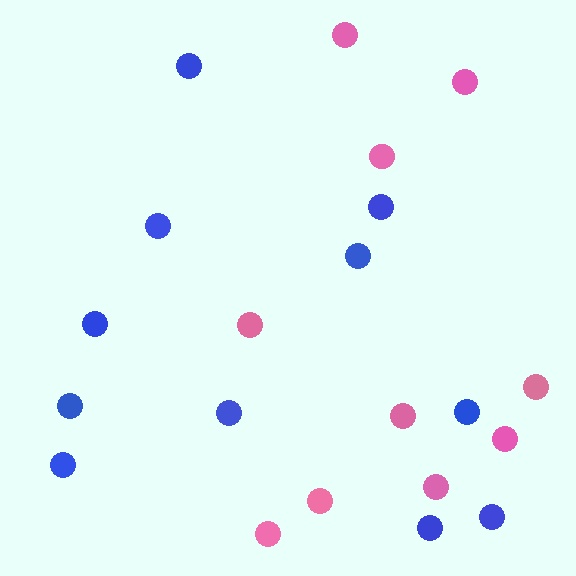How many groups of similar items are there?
There are 2 groups: one group of blue circles (11) and one group of pink circles (10).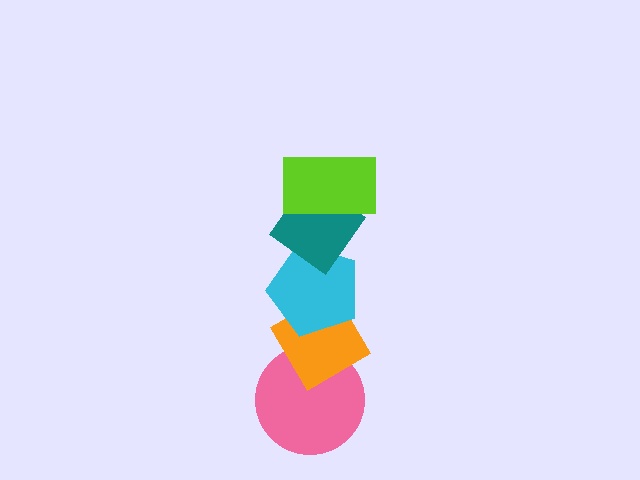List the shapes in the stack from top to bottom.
From top to bottom: the lime rectangle, the teal diamond, the cyan pentagon, the orange diamond, the pink circle.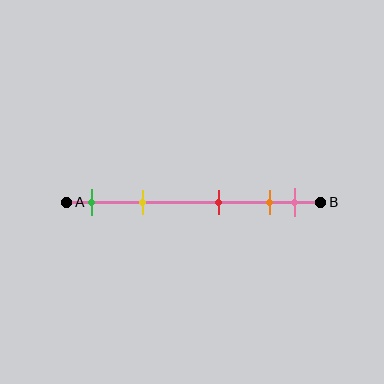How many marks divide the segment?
There are 5 marks dividing the segment.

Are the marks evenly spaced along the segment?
No, the marks are not evenly spaced.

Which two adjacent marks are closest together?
The orange and pink marks are the closest adjacent pair.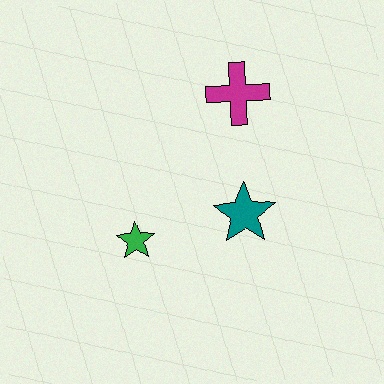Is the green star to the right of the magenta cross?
No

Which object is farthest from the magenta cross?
The green star is farthest from the magenta cross.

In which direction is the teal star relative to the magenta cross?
The teal star is below the magenta cross.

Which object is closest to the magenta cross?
The teal star is closest to the magenta cross.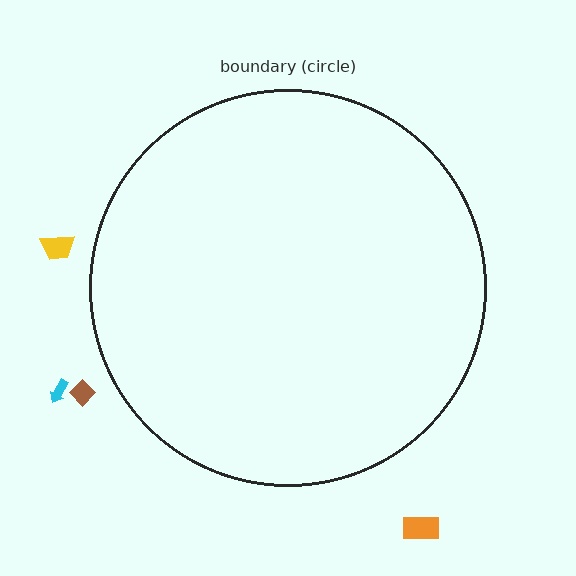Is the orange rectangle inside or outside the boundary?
Outside.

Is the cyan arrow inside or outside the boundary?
Outside.